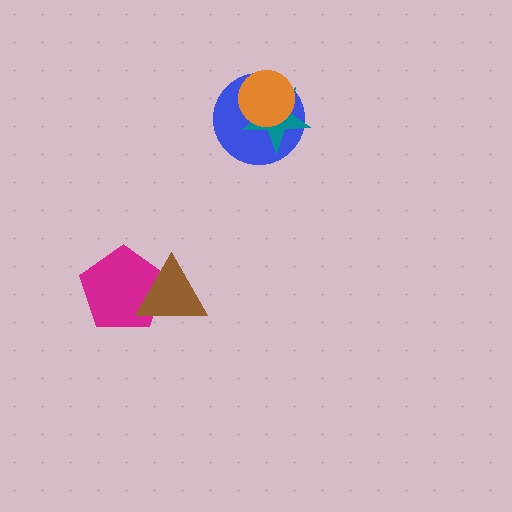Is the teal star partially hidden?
Yes, it is partially covered by another shape.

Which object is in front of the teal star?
The orange circle is in front of the teal star.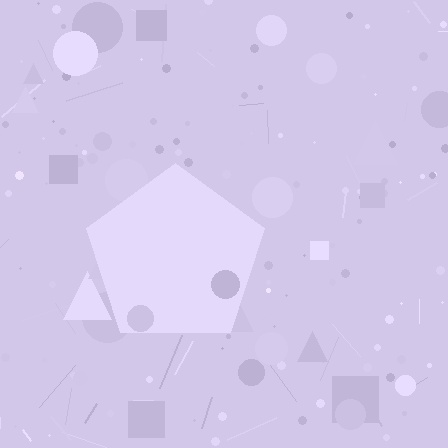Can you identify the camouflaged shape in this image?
The camouflaged shape is a pentagon.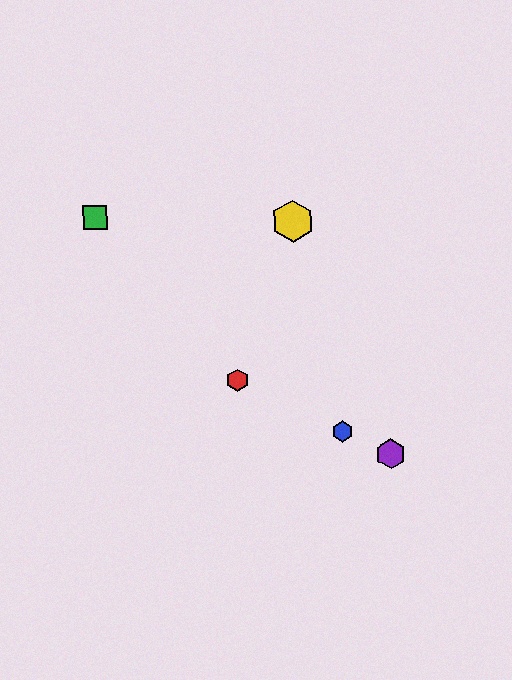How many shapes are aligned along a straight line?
3 shapes (the red hexagon, the blue hexagon, the purple hexagon) are aligned along a straight line.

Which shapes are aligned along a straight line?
The red hexagon, the blue hexagon, the purple hexagon are aligned along a straight line.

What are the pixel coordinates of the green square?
The green square is at (95, 217).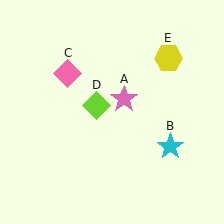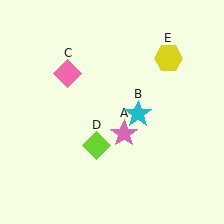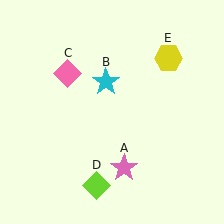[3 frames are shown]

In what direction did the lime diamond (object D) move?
The lime diamond (object D) moved down.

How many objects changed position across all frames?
3 objects changed position: pink star (object A), cyan star (object B), lime diamond (object D).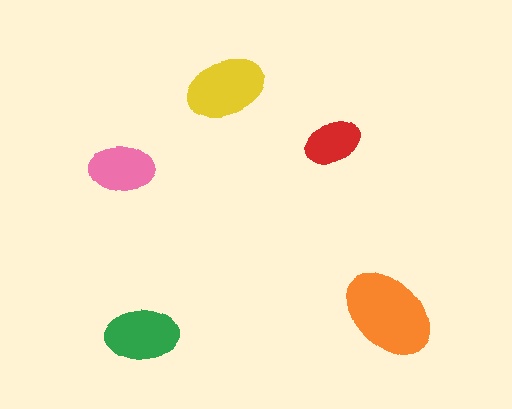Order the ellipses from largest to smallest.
the orange one, the yellow one, the green one, the pink one, the red one.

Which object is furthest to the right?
The orange ellipse is rightmost.